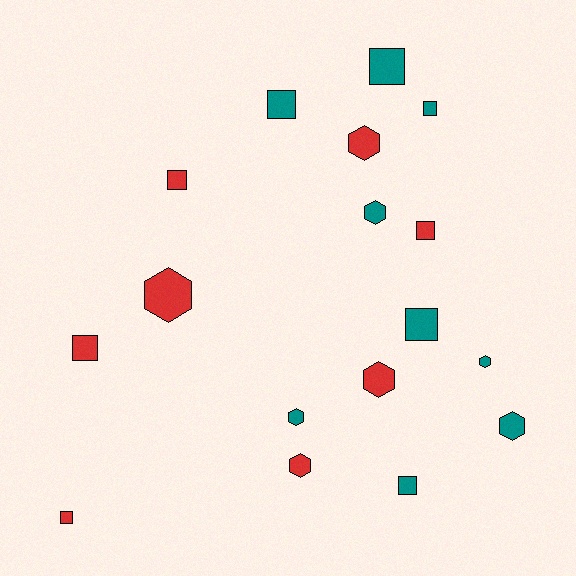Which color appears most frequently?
Teal, with 9 objects.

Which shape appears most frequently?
Square, with 9 objects.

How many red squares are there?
There are 4 red squares.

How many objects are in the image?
There are 17 objects.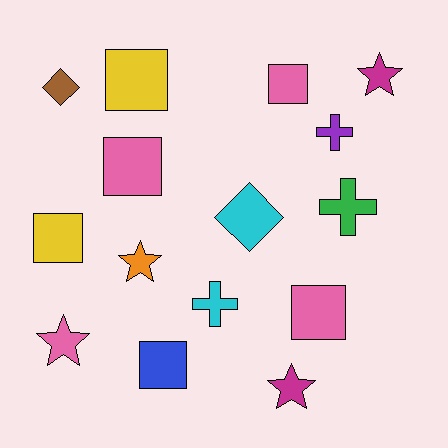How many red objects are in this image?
There are no red objects.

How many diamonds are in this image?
There are 2 diamonds.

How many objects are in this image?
There are 15 objects.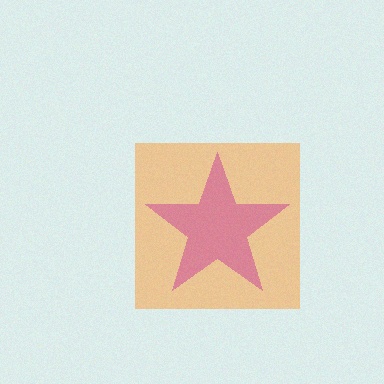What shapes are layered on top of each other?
The layered shapes are: an orange square, a magenta star.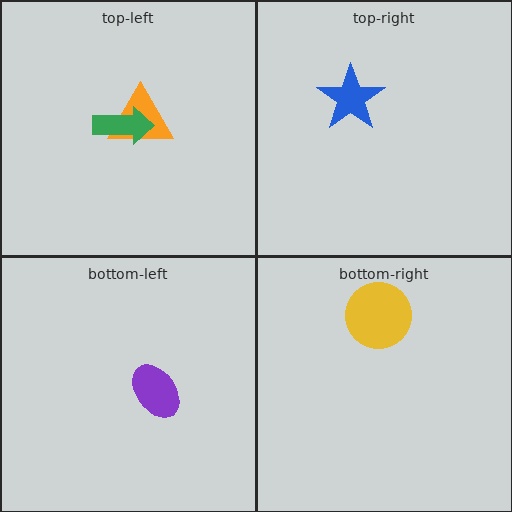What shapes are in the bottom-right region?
The yellow circle.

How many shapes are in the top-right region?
1.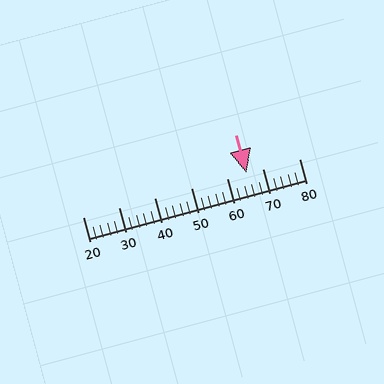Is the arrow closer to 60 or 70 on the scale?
The arrow is closer to 70.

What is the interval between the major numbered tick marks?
The major tick marks are spaced 10 units apart.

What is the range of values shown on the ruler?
The ruler shows values from 20 to 80.